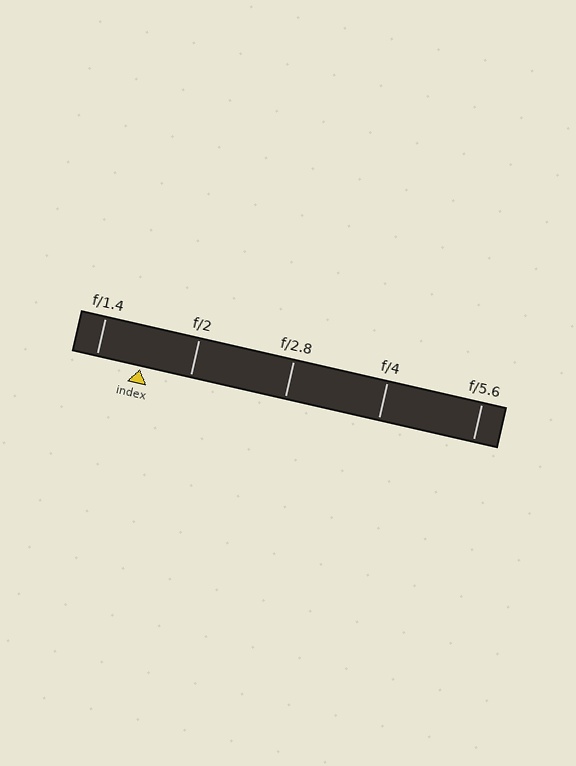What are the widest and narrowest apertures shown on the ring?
The widest aperture shown is f/1.4 and the narrowest is f/5.6.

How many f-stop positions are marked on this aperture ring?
There are 5 f-stop positions marked.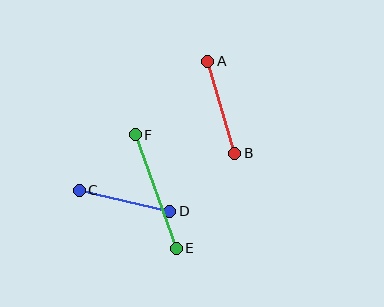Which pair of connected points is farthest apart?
Points E and F are farthest apart.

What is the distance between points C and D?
The distance is approximately 93 pixels.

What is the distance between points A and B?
The distance is approximately 96 pixels.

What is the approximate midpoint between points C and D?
The midpoint is at approximately (124, 201) pixels.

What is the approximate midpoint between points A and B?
The midpoint is at approximately (221, 107) pixels.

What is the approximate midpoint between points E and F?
The midpoint is at approximately (156, 191) pixels.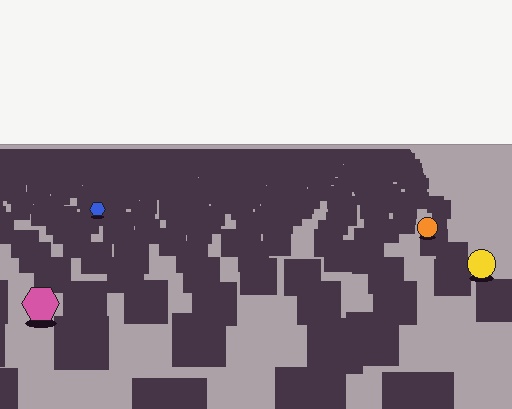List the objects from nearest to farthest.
From nearest to farthest: the pink hexagon, the yellow circle, the orange circle, the blue hexagon.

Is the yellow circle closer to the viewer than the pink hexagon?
No. The pink hexagon is closer — you can tell from the texture gradient: the ground texture is coarser near it.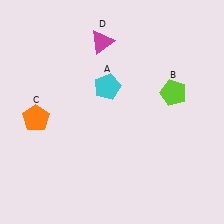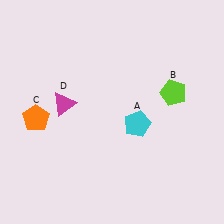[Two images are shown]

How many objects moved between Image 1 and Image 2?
2 objects moved between the two images.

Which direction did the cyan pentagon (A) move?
The cyan pentagon (A) moved down.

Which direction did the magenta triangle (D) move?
The magenta triangle (D) moved down.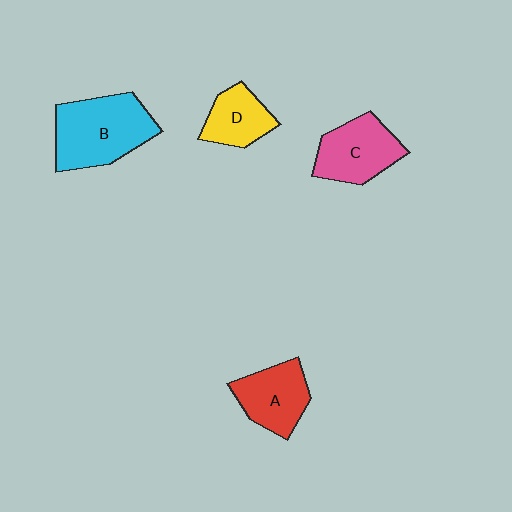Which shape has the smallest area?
Shape D (yellow).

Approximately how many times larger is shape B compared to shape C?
Approximately 1.4 times.